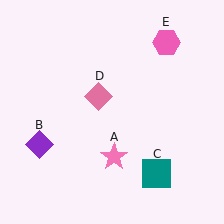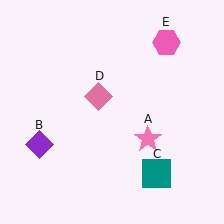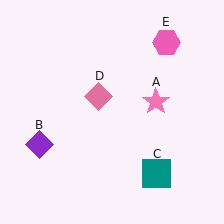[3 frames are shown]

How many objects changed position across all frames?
1 object changed position: pink star (object A).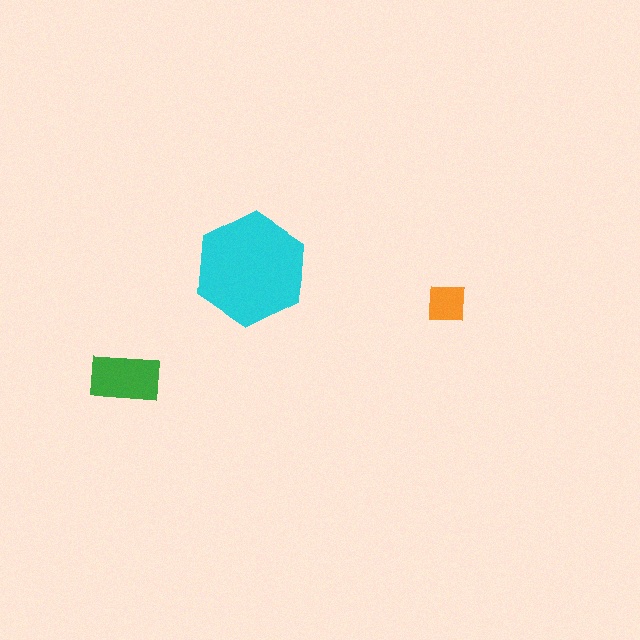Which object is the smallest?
The orange square.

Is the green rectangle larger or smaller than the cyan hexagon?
Smaller.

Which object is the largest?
The cyan hexagon.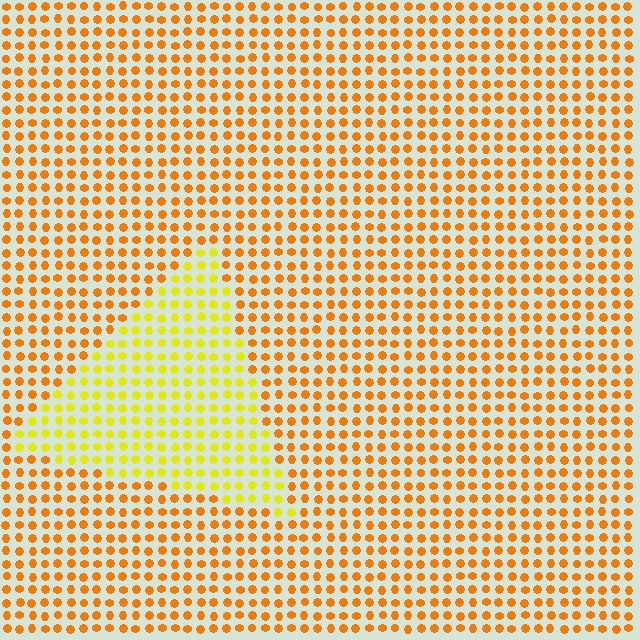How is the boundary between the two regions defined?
The boundary is defined purely by a slight shift in hue (about 33 degrees). Spacing, size, and orientation are identical on both sides.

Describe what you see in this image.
The image is filled with small orange elements in a uniform arrangement. A triangle-shaped region is visible where the elements are tinted to a slightly different hue, forming a subtle color boundary.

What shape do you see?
I see a triangle.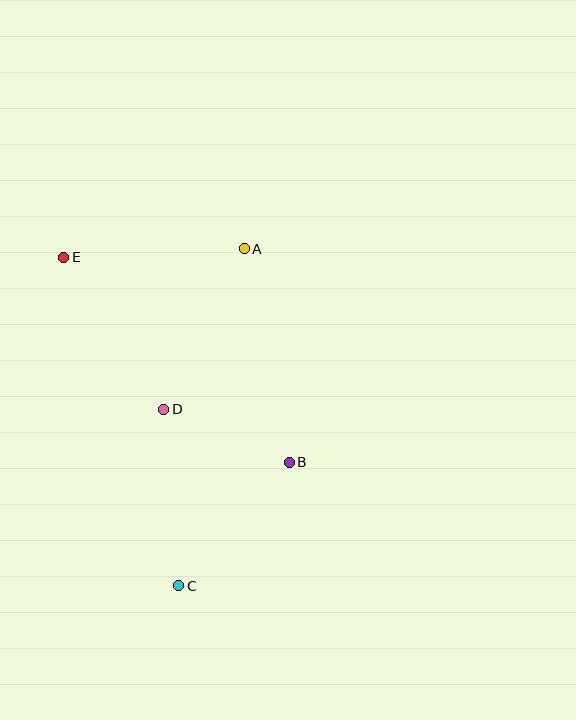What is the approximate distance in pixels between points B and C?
The distance between B and C is approximately 165 pixels.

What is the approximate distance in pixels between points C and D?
The distance between C and D is approximately 177 pixels.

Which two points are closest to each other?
Points B and D are closest to each other.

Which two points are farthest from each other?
Points C and E are farthest from each other.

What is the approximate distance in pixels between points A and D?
The distance between A and D is approximately 180 pixels.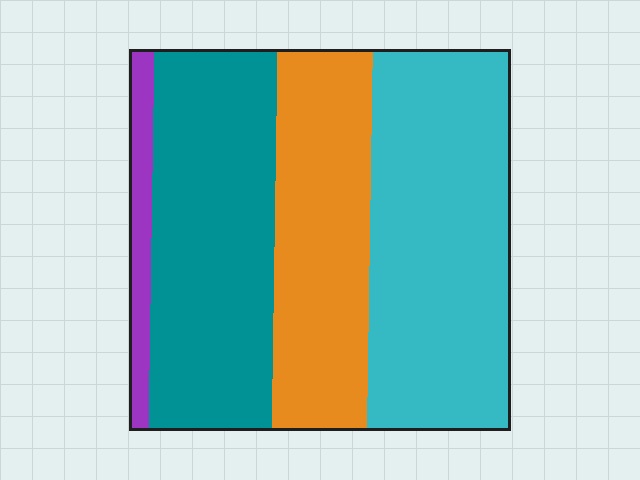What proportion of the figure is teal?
Teal covers about 30% of the figure.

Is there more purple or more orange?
Orange.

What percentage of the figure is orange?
Orange takes up about one quarter (1/4) of the figure.